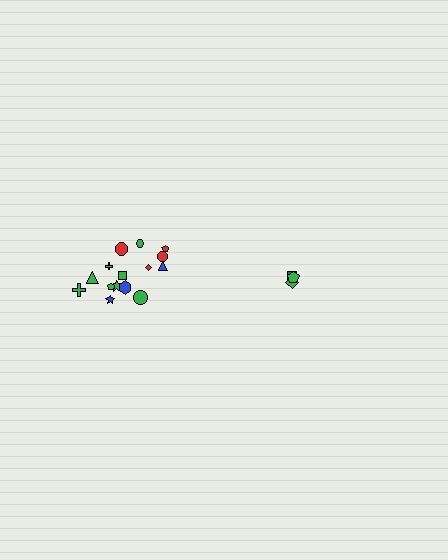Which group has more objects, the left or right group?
The left group.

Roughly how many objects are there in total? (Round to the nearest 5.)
Roughly 20 objects in total.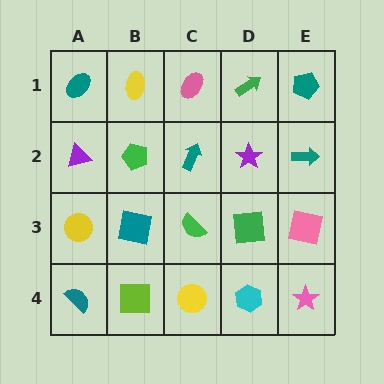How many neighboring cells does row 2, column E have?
3.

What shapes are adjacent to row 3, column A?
A purple triangle (row 2, column A), a teal semicircle (row 4, column A), a teal square (row 3, column B).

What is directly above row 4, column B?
A teal square.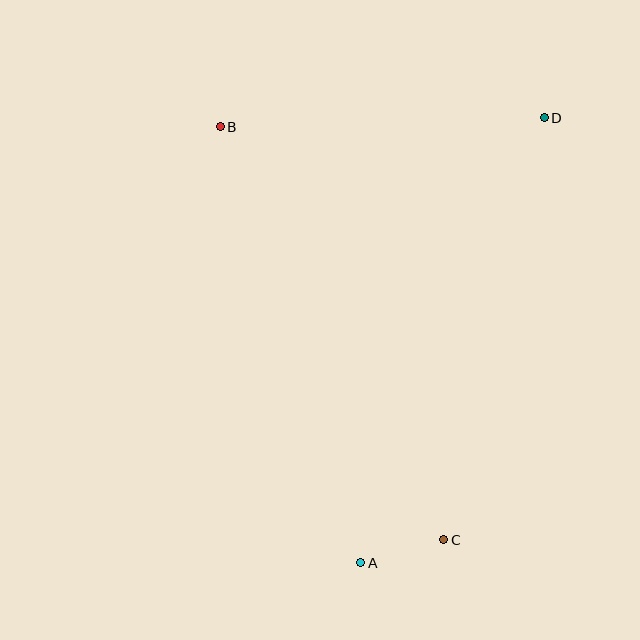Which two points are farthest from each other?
Points A and D are farthest from each other.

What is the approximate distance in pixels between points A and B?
The distance between A and B is approximately 458 pixels.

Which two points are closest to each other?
Points A and C are closest to each other.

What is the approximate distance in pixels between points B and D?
The distance between B and D is approximately 324 pixels.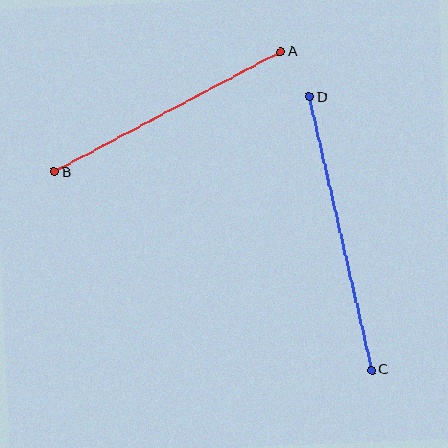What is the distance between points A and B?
The distance is approximately 256 pixels.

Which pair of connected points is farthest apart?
Points C and D are farthest apart.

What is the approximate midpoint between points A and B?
The midpoint is at approximately (167, 112) pixels.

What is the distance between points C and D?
The distance is approximately 280 pixels.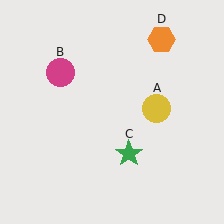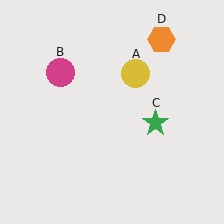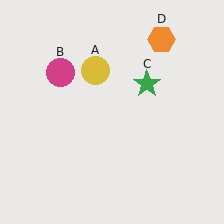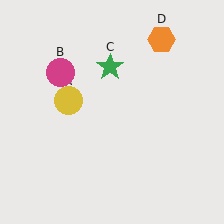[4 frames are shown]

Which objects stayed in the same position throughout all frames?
Magenta circle (object B) and orange hexagon (object D) remained stationary.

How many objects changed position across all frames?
2 objects changed position: yellow circle (object A), green star (object C).